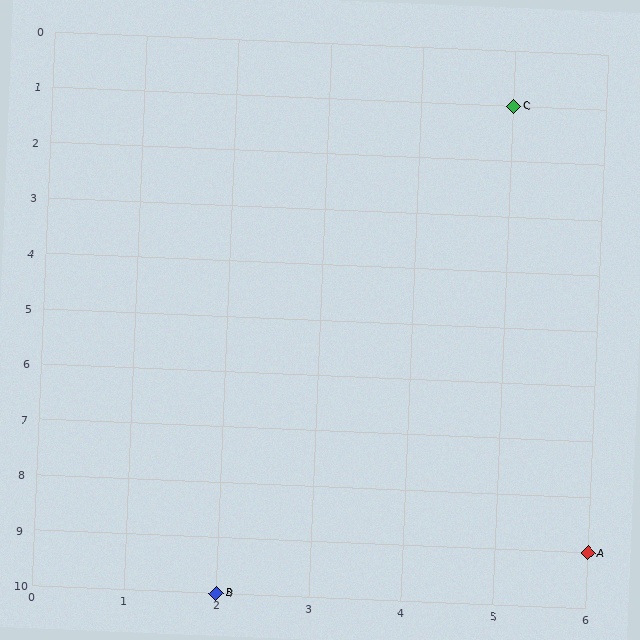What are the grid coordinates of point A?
Point A is at grid coordinates (6, 9).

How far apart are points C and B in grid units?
Points C and B are 3 columns and 9 rows apart (about 9.5 grid units diagonally).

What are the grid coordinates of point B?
Point B is at grid coordinates (2, 10).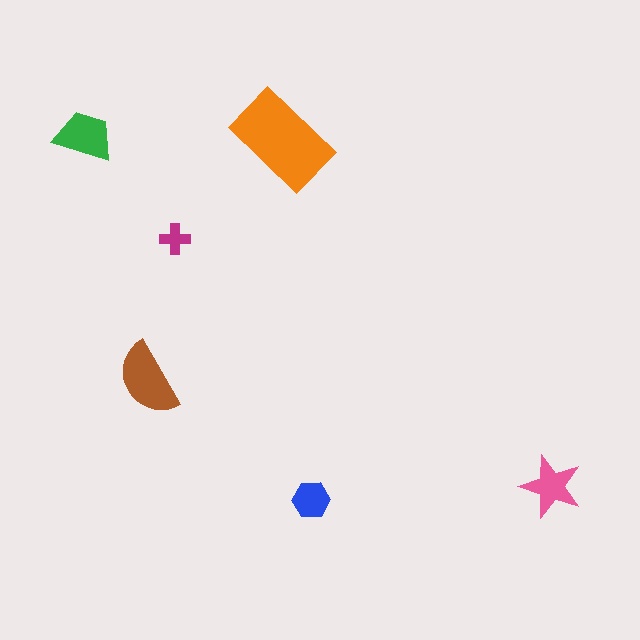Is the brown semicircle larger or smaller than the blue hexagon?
Larger.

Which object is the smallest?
The magenta cross.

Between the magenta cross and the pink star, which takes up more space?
The pink star.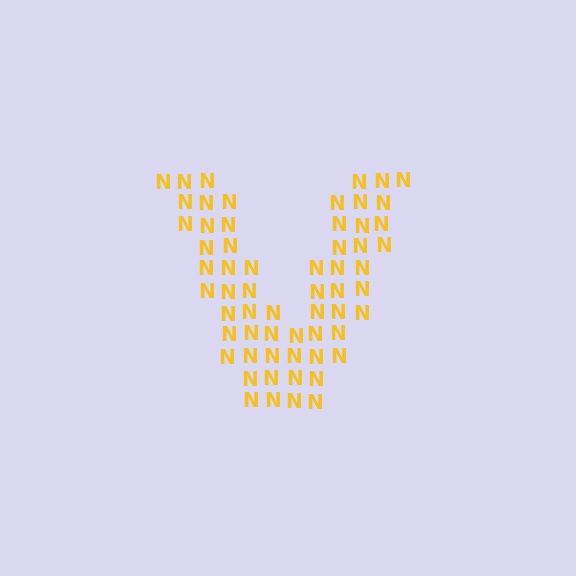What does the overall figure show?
The overall figure shows the letter V.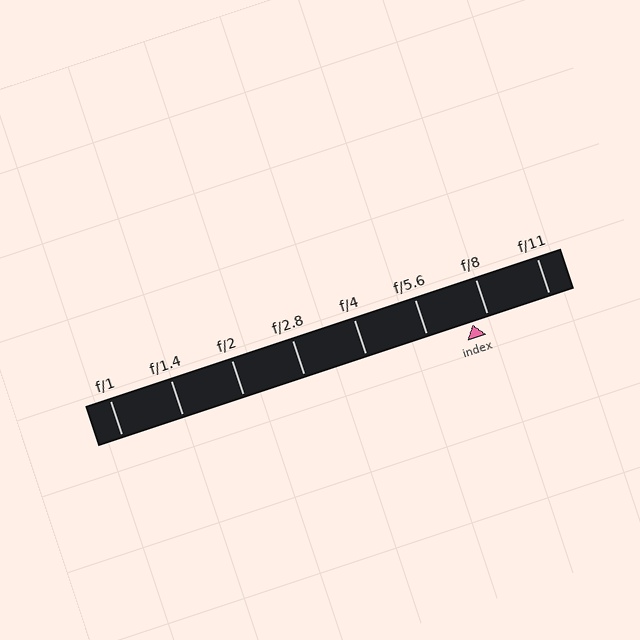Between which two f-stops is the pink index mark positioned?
The index mark is between f/5.6 and f/8.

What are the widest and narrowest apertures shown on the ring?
The widest aperture shown is f/1 and the narrowest is f/11.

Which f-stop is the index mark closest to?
The index mark is closest to f/8.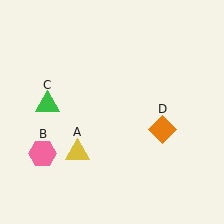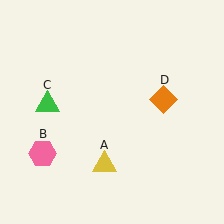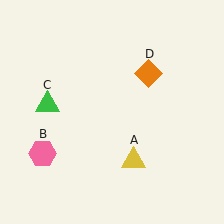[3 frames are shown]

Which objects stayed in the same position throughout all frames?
Pink hexagon (object B) and green triangle (object C) remained stationary.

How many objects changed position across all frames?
2 objects changed position: yellow triangle (object A), orange diamond (object D).